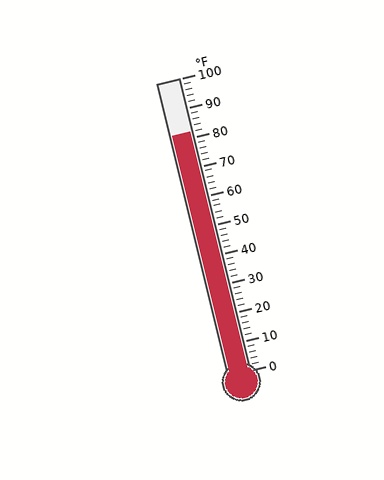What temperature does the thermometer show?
The thermometer shows approximately 82°F.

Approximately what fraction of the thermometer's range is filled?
The thermometer is filled to approximately 80% of its range.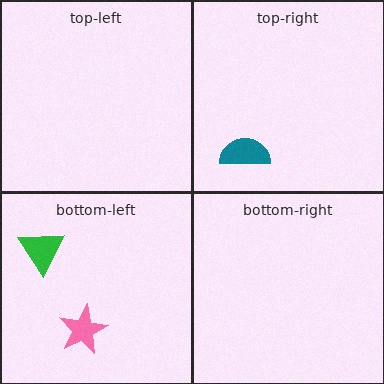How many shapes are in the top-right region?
1.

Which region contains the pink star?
The bottom-left region.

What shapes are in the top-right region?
The teal semicircle.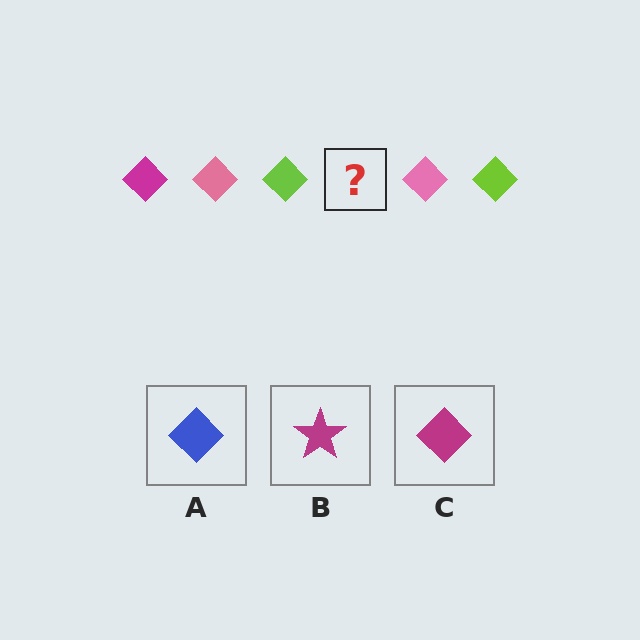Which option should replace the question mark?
Option C.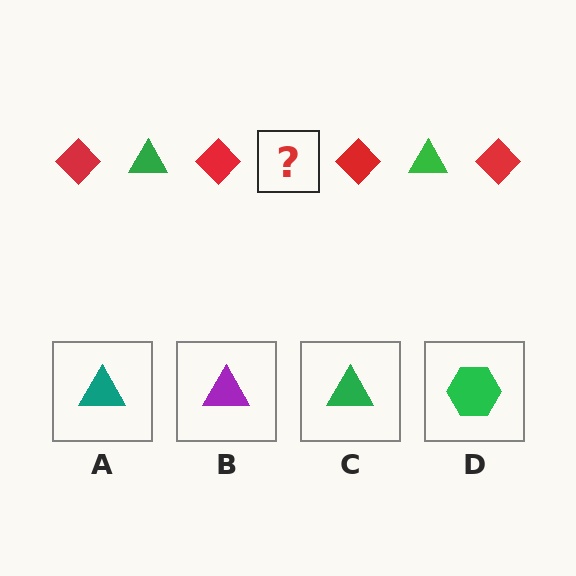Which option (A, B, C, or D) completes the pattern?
C.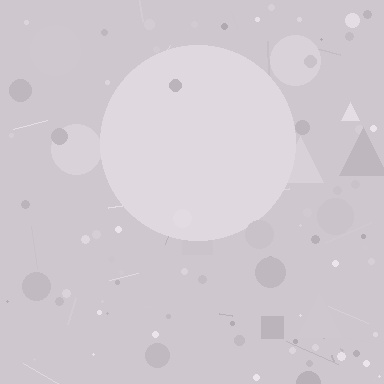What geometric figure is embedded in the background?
A circle is embedded in the background.